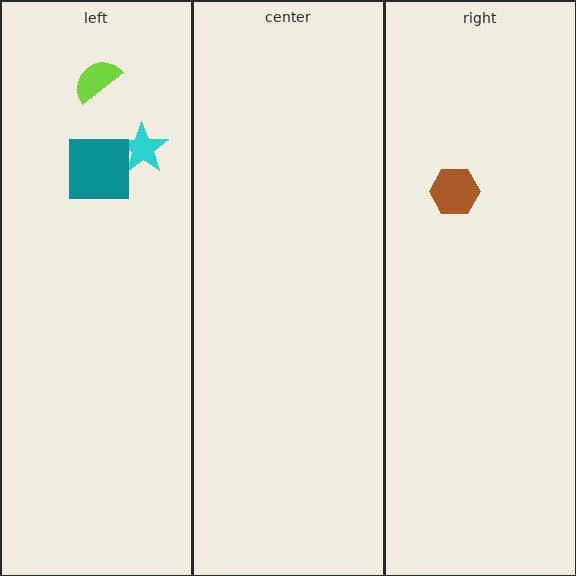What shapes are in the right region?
The brown hexagon.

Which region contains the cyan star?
The left region.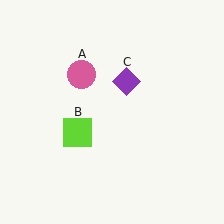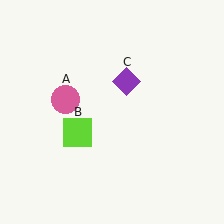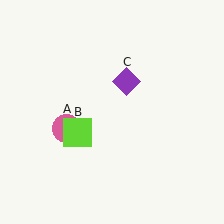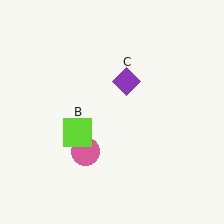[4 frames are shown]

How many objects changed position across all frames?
1 object changed position: pink circle (object A).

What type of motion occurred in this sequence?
The pink circle (object A) rotated counterclockwise around the center of the scene.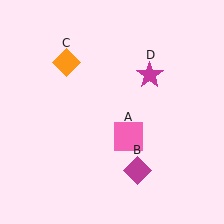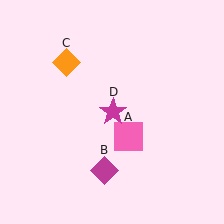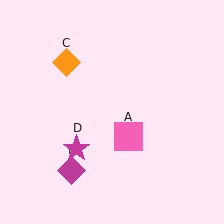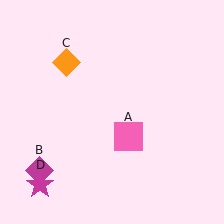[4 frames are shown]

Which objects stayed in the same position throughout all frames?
Pink square (object A) and orange diamond (object C) remained stationary.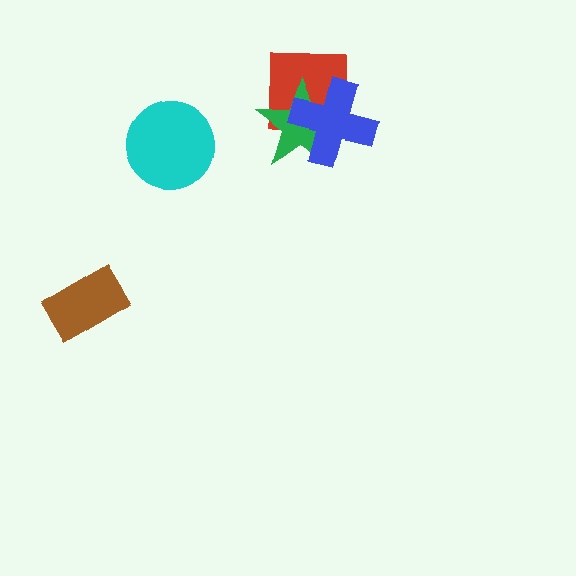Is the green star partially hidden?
Yes, it is partially covered by another shape.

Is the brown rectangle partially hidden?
No, no other shape covers it.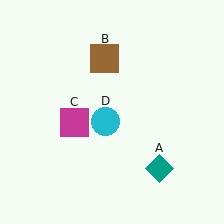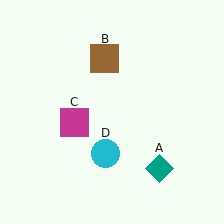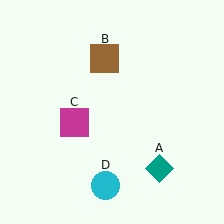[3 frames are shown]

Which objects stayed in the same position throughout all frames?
Teal diamond (object A) and brown square (object B) and magenta square (object C) remained stationary.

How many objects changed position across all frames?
1 object changed position: cyan circle (object D).